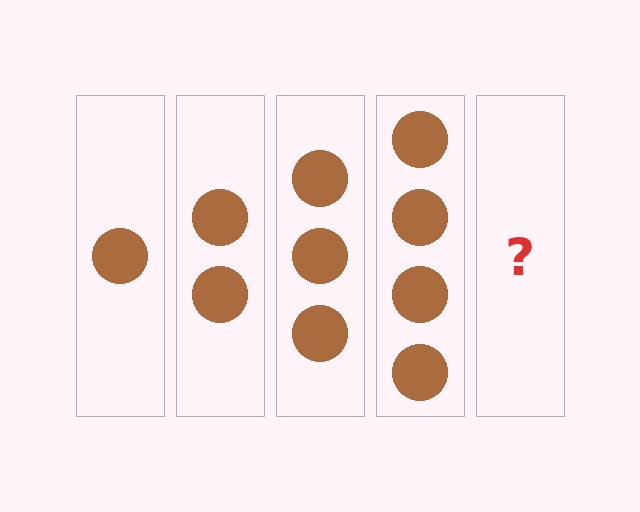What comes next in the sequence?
The next element should be 5 circles.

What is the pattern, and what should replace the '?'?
The pattern is that each step adds one more circle. The '?' should be 5 circles.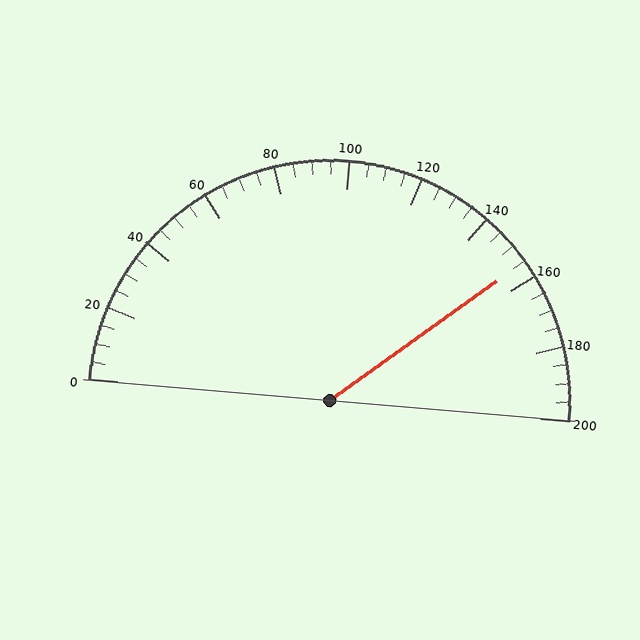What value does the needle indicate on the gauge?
The needle indicates approximately 155.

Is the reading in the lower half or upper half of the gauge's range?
The reading is in the upper half of the range (0 to 200).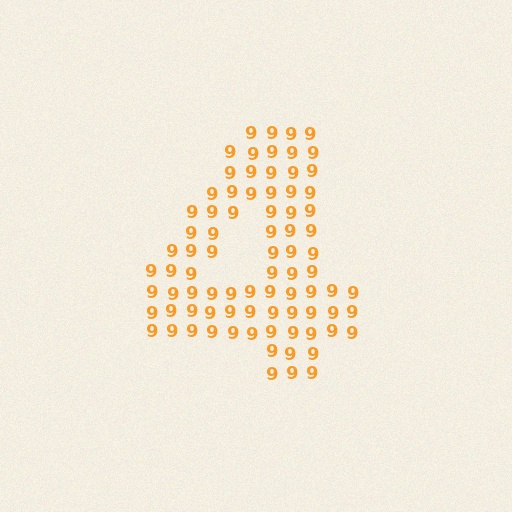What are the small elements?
The small elements are digit 9's.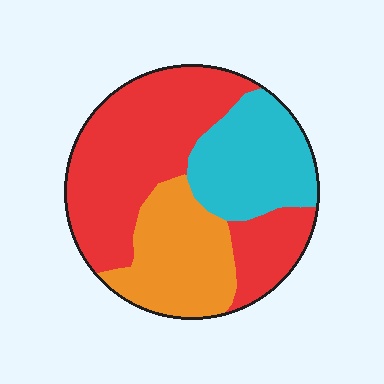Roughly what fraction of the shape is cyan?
Cyan takes up between a sixth and a third of the shape.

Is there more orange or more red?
Red.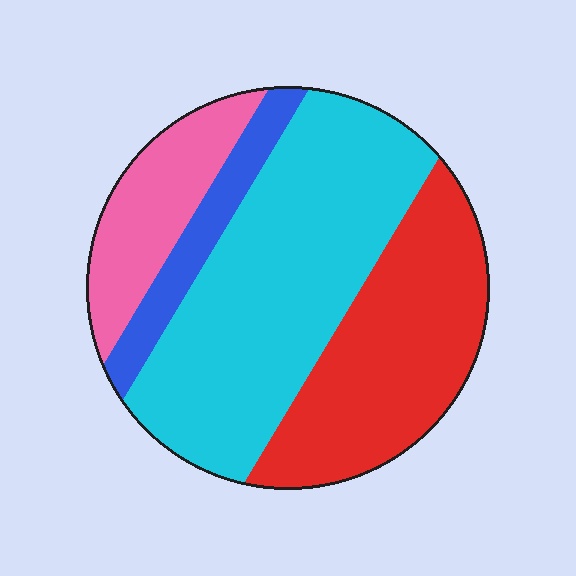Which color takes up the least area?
Blue, at roughly 10%.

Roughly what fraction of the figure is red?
Red covers 31% of the figure.